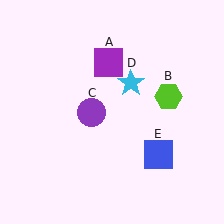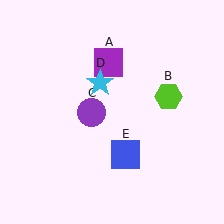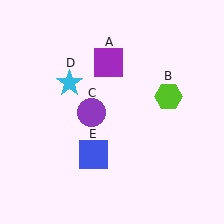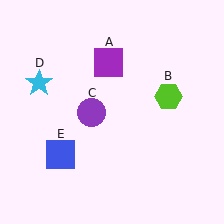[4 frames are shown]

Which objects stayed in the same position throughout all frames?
Purple square (object A) and lime hexagon (object B) and purple circle (object C) remained stationary.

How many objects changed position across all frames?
2 objects changed position: cyan star (object D), blue square (object E).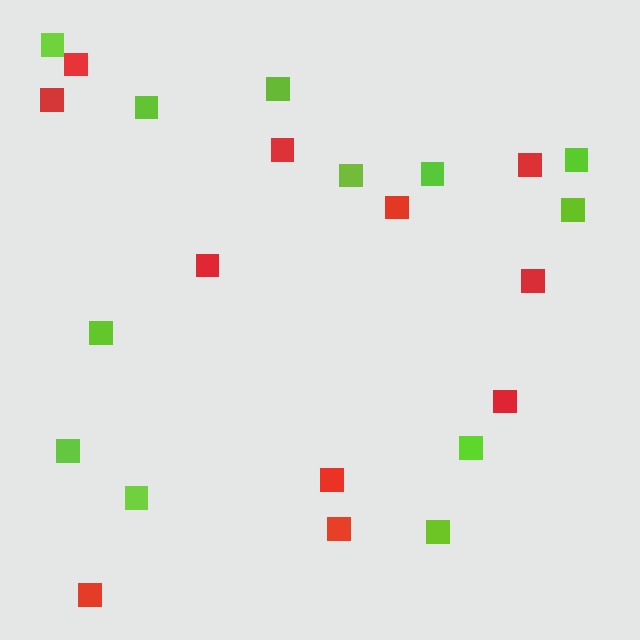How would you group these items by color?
There are 2 groups: one group of red squares (11) and one group of lime squares (12).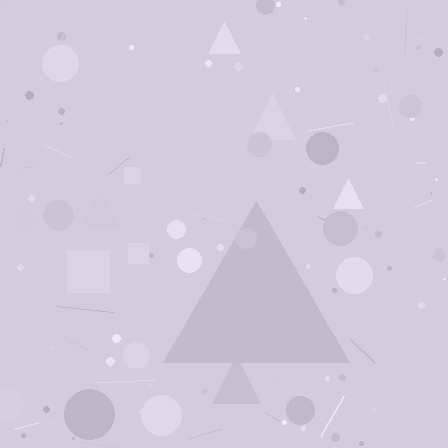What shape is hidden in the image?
A triangle is hidden in the image.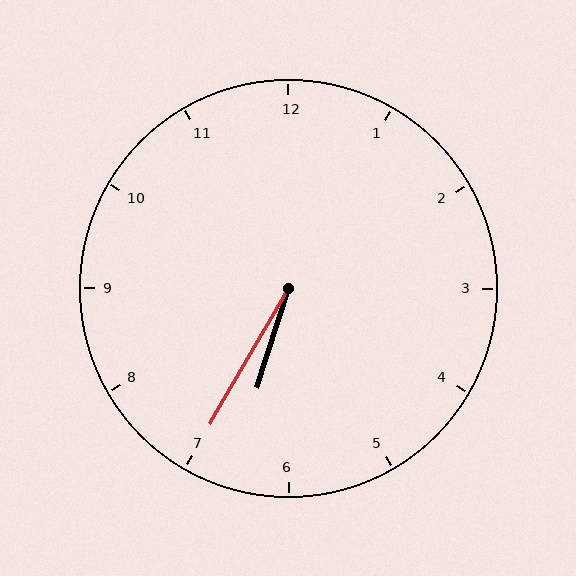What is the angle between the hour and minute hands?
Approximately 12 degrees.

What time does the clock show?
6:35.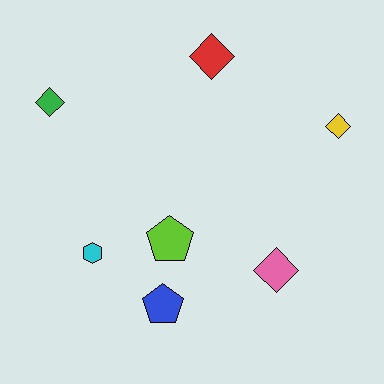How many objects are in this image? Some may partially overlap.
There are 7 objects.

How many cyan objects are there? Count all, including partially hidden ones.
There is 1 cyan object.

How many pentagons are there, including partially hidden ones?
There are 2 pentagons.